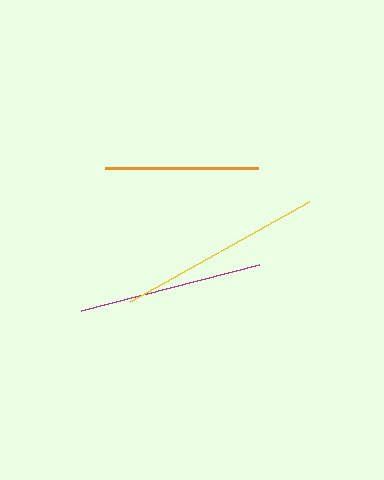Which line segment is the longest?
The yellow line is the longest at approximately 205 pixels.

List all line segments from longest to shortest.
From longest to shortest: yellow, magenta, orange.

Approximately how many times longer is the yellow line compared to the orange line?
The yellow line is approximately 1.3 times the length of the orange line.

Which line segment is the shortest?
The orange line is the shortest at approximately 153 pixels.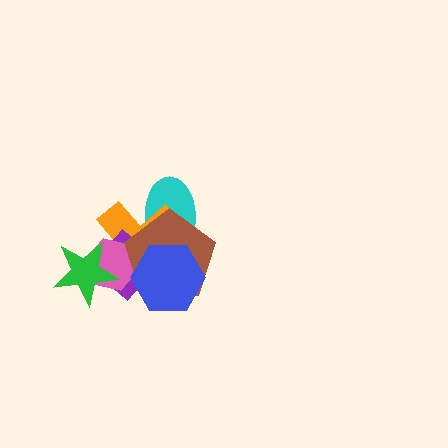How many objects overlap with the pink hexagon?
4 objects overlap with the pink hexagon.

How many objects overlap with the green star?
3 objects overlap with the green star.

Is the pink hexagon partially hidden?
Yes, it is partially covered by another shape.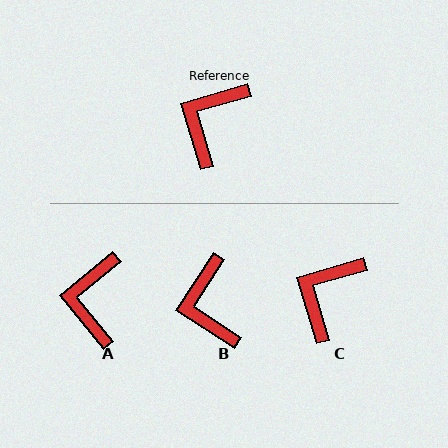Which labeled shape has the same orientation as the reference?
C.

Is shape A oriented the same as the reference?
No, it is off by about 23 degrees.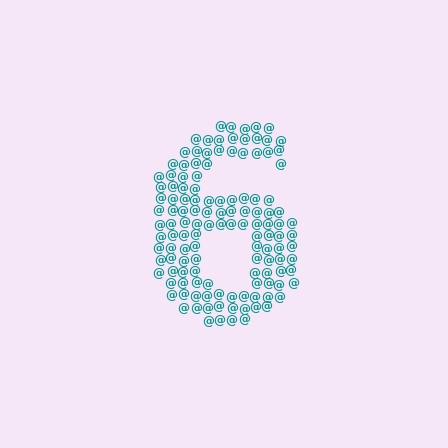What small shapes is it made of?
It is made of small at signs.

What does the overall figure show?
The overall figure shows the digit 6.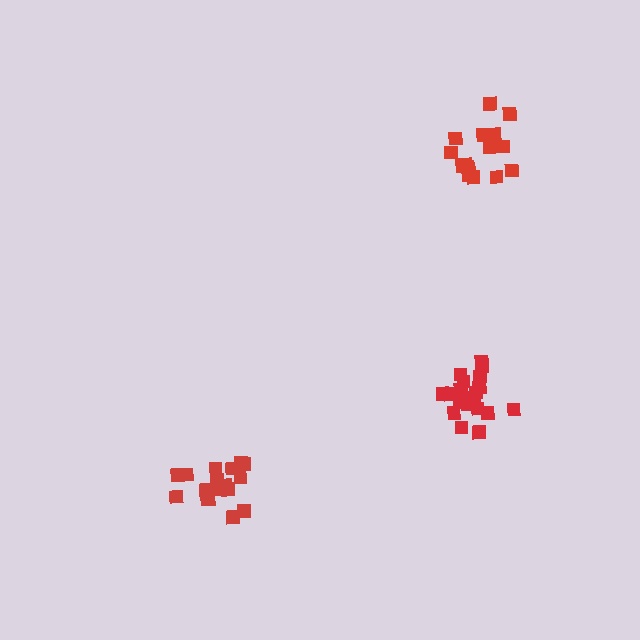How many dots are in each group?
Group 1: 18 dots, Group 2: 20 dots, Group 3: 16 dots (54 total).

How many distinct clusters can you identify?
There are 3 distinct clusters.